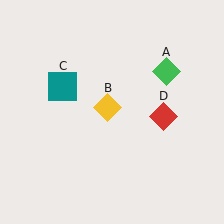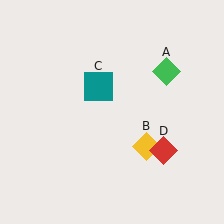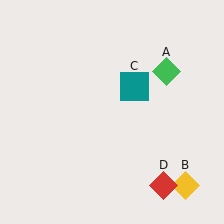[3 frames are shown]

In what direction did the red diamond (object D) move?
The red diamond (object D) moved down.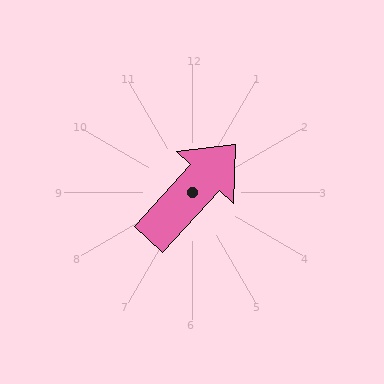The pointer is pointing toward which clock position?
Roughly 1 o'clock.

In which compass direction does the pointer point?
Northeast.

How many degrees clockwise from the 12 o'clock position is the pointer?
Approximately 42 degrees.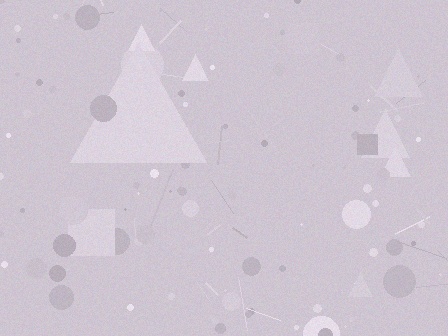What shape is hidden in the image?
A triangle is hidden in the image.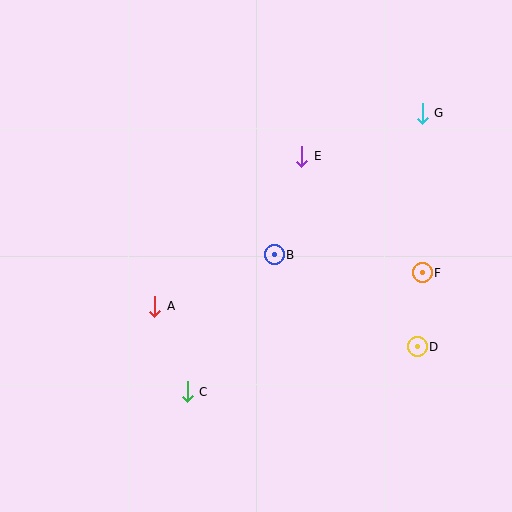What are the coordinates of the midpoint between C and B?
The midpoint between C and B is at (231, 323).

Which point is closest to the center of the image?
Point B at (274, 255) is closest to the center.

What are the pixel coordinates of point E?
Point E is at (302, 156).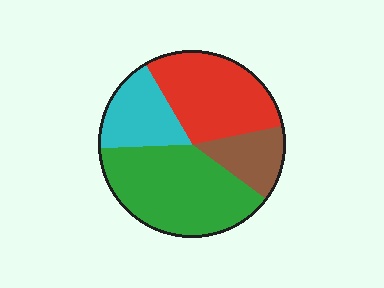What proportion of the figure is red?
Red takes up between a sixth and a third of the figure.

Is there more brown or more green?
Green.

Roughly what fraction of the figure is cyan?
Cyan takes up about one sixth (1/6) of the figure.